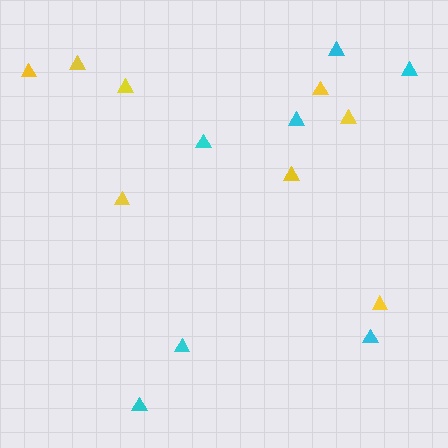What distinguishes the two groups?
There are 2 groups: one group of cyan triangles (7) and one group of yellow triangles (8).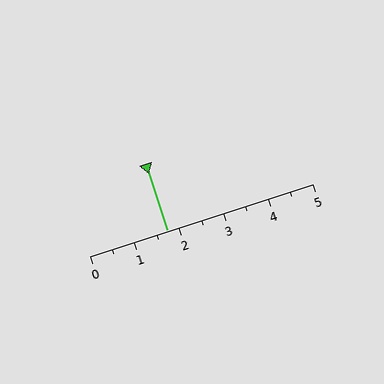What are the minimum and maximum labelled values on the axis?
The axis runs from 0 to 5.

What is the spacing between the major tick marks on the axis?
The major ticks are spaced 1 apart.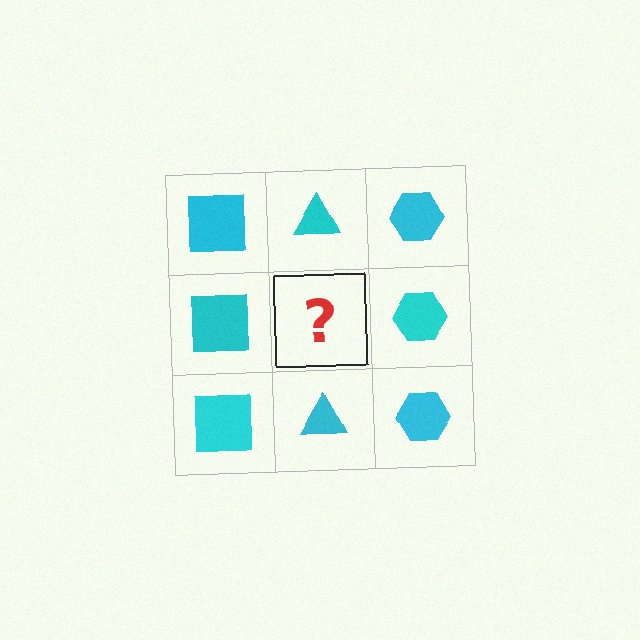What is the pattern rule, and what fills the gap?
The rule is that each column has a consistent shape. The gap should be filled with a cyan triangle.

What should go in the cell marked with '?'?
The missing cell should contain a cyan triangle.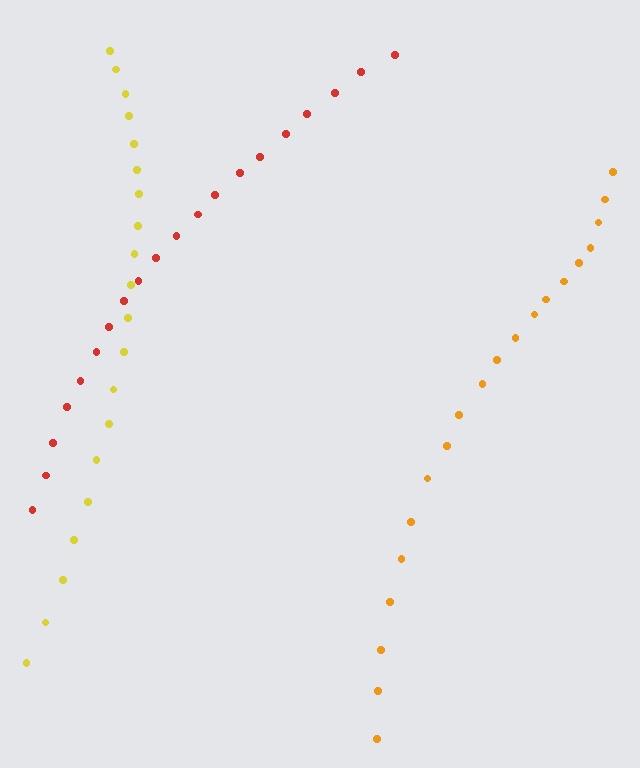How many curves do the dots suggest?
There are 3 distinct paths.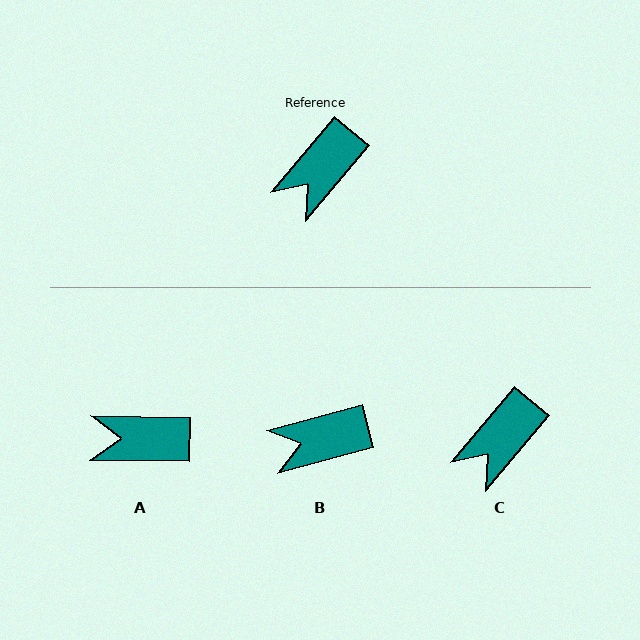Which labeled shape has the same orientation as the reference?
C.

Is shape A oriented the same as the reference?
No, it is off by about 51 degrees.